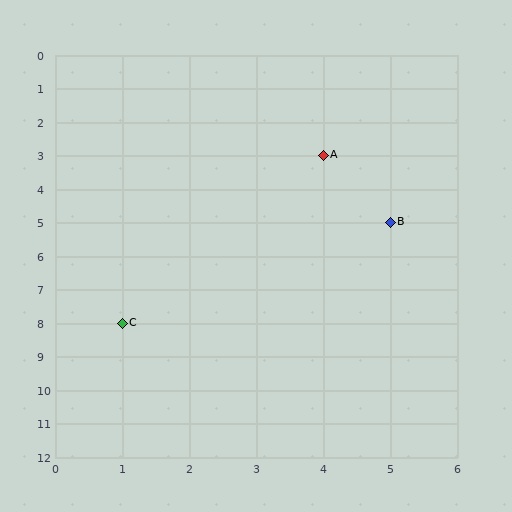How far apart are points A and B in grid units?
Points A and B are 1 column and 2 rows apart (about 2.2 grid units diagonally).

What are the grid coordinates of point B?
Point B is at grid coordinates (5, 5).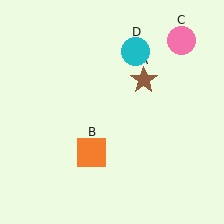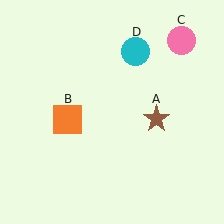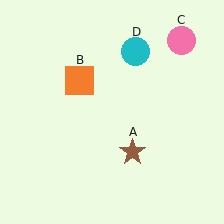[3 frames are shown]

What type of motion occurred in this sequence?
The brown star (object A), orange square (object B) rotated clockwise around the center of the scene.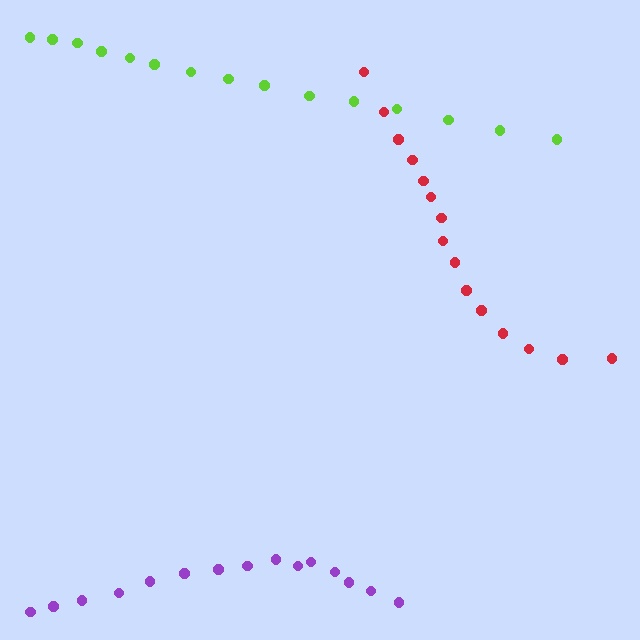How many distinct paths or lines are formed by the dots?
There are 3 distinct paths.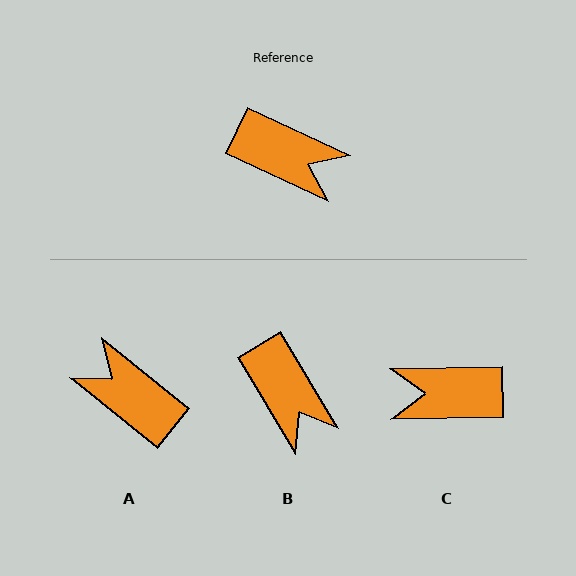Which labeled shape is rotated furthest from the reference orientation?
A, about 166 degrees away.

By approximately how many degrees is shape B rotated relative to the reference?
Approximately 34 degrees clockwise.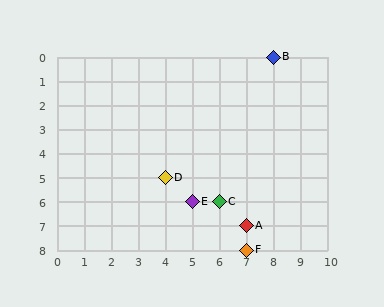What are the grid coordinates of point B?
Point B is at grid coordinates (8, 0).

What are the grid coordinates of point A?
Point A is at grid coordinates (7, 7).